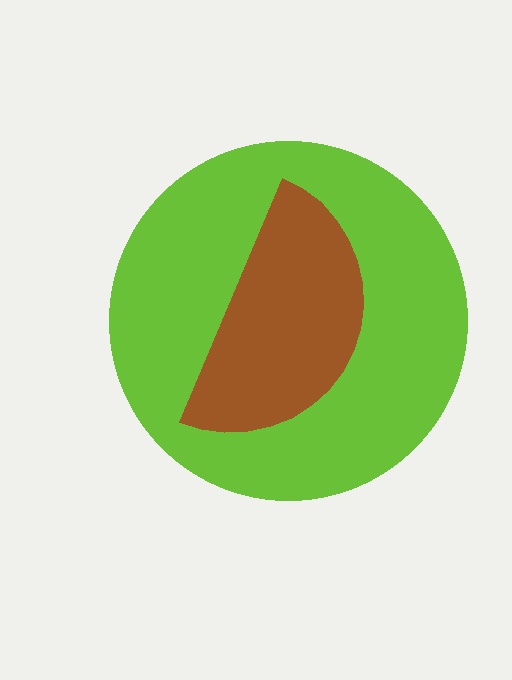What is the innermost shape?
The brown semicircle.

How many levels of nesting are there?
2.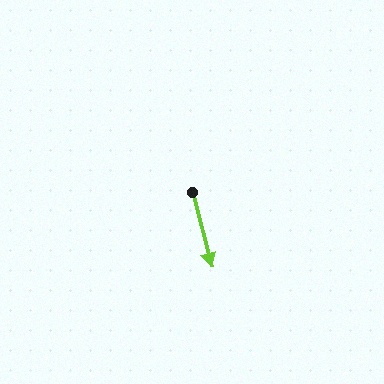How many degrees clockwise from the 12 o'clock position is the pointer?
Approximately 165 degrees.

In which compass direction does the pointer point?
South.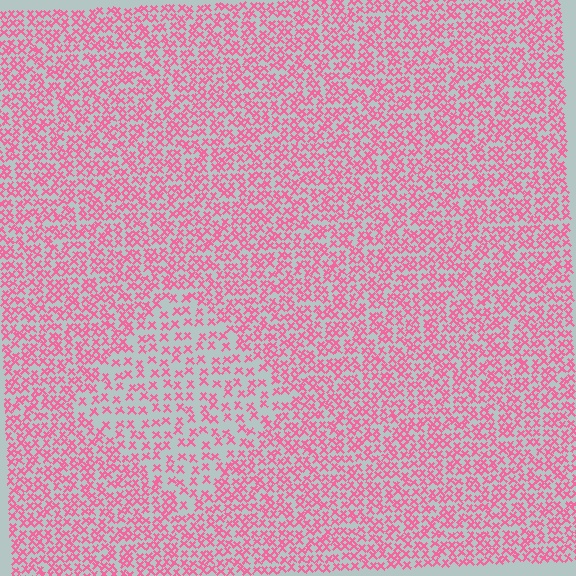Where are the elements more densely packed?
The elements are more densely packed outside the diamond boundary.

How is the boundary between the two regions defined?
The boundary is defined by a change in element density (approximately 1.8x ratio). All elements are the same color, size, and shape.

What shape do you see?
I see a diamond.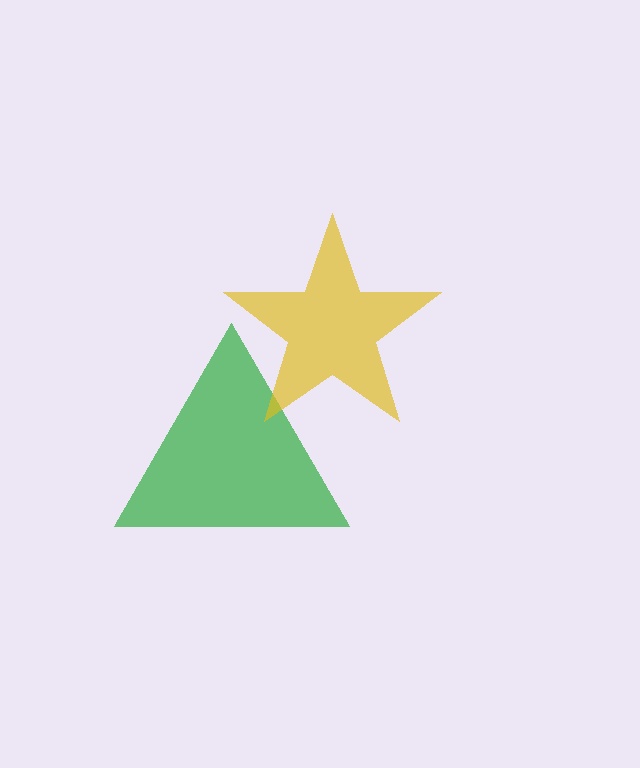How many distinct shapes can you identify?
There are 2 distinct shapes: a green triangle, a yellow star.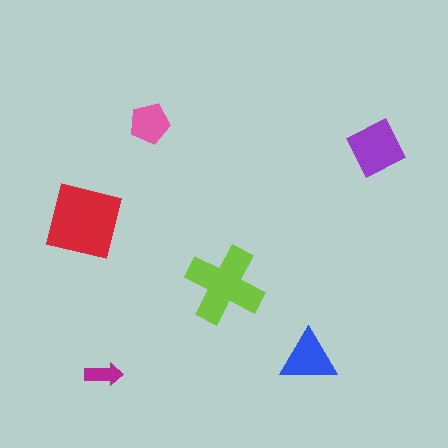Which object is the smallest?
The magenta arrow.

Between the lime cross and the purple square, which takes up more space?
The lime cross.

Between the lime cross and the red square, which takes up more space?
The red square.